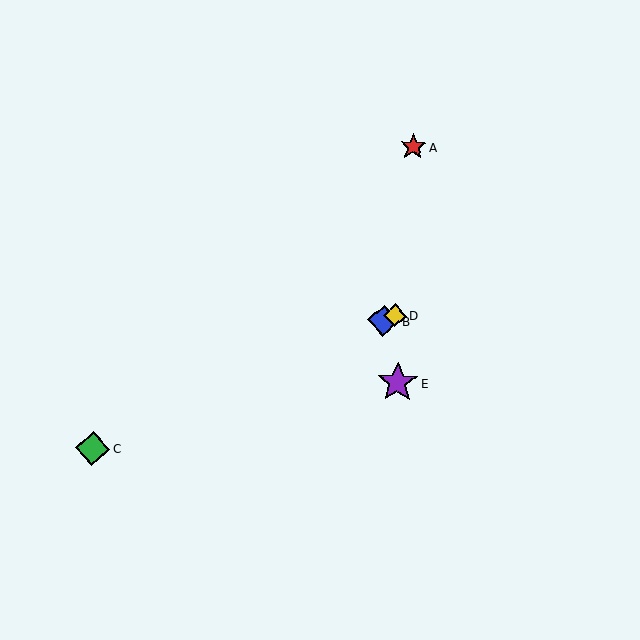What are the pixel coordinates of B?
Object B is at (383, 321).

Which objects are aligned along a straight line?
Objects B, C, D are aligned along a straight line.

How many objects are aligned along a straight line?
3 objects (B, C, D) are aligned along a straight line.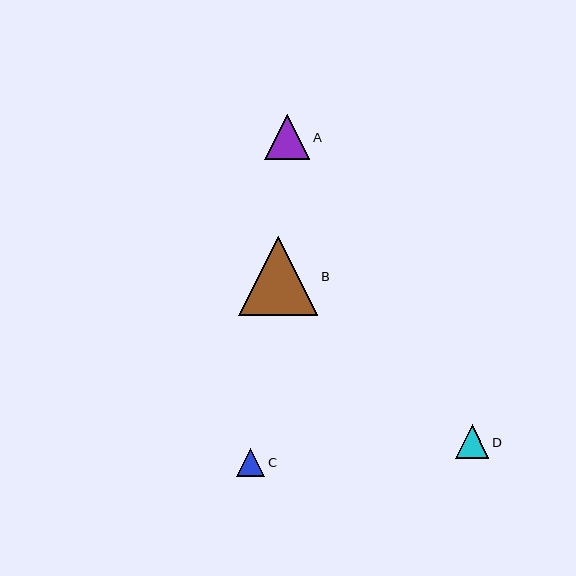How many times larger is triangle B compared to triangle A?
Triangle B is approximately 1.8 times the size of triangle A.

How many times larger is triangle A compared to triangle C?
Triangle A is approximately 1.6 times the size of triangle C.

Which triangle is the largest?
Triangle B is the largest with a size of approximately 80 pixels.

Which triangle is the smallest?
Triangle C is the smallest with a size of approximately 29 pixels.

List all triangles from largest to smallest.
From largest to smallest: B, A, D, C.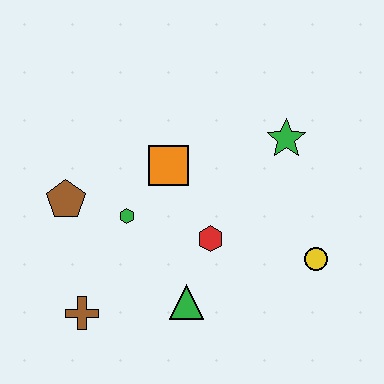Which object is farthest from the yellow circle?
The brown pentagon is farthest from the yellow circle.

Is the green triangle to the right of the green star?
No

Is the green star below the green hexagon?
No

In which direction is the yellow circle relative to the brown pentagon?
The yellow circle is to the right of the brown pentagon.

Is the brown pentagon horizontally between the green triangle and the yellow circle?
No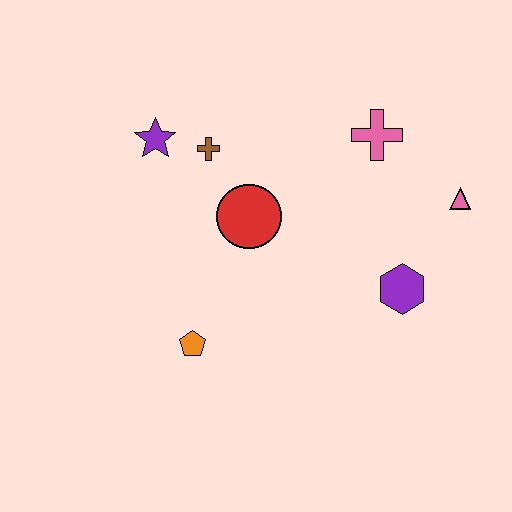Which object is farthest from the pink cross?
The orange pentagon is farthest from the pink cross.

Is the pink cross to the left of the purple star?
No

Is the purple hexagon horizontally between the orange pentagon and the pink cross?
No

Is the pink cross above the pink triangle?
Yes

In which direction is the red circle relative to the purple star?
The red circle is to the right of the purple star.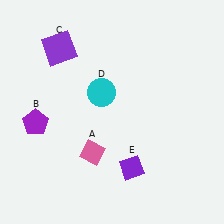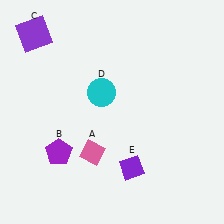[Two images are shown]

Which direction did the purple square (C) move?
The purple square (C) moved left.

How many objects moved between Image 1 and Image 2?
2 objects moved between the two images.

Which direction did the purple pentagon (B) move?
The purple pentagon (B) moved down.